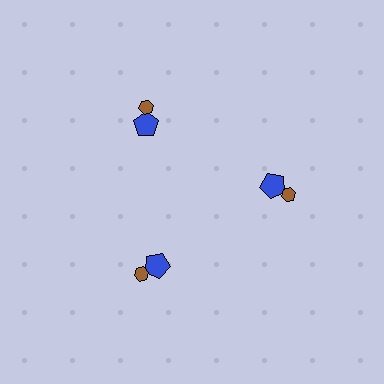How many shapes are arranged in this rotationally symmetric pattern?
There are 6 shapes, arranged in 3 groups of 2.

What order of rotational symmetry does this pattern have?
This pattern has 3-fold rotational symmetry.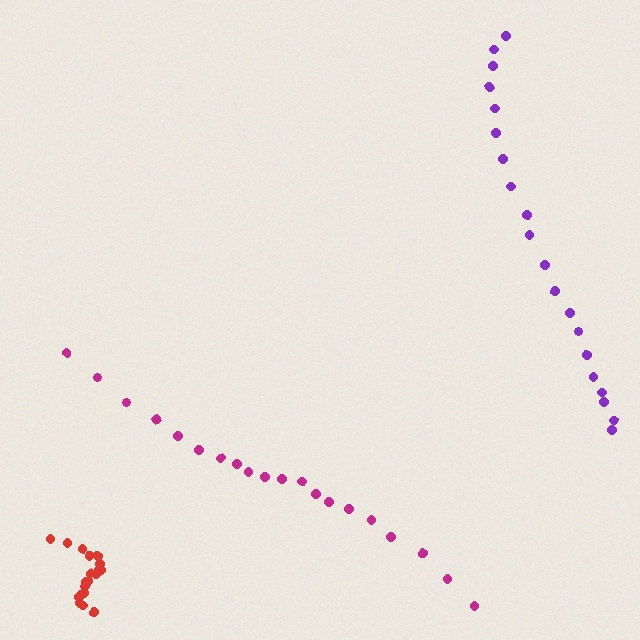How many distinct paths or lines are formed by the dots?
There are 3 distinct paths.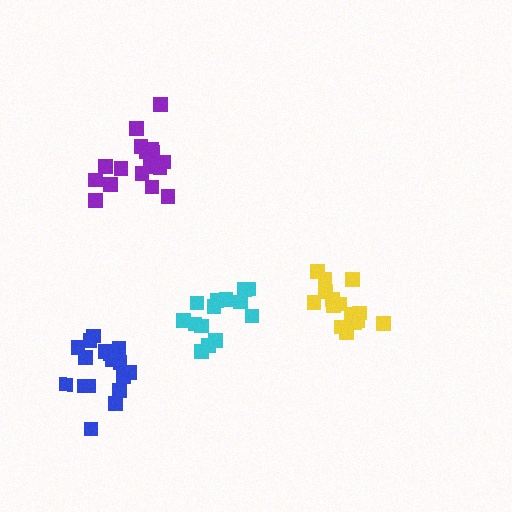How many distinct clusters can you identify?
There are 4 distinct clusters.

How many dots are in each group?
Group 1: 18 dots, Group 2: 15 dots, Group 3: 14 dots, Group 4: 17 dots (64 total).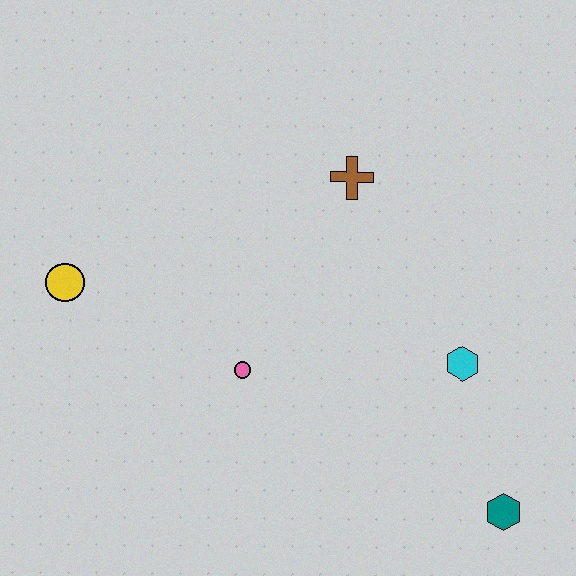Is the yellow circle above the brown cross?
No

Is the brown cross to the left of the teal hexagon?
Yes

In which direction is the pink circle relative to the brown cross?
The pink circle is below the brown cross.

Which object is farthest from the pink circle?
The teal hexagon is farthest from the pink circle.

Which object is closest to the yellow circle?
The pink circle is closest to the yellow circle.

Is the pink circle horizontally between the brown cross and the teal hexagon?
No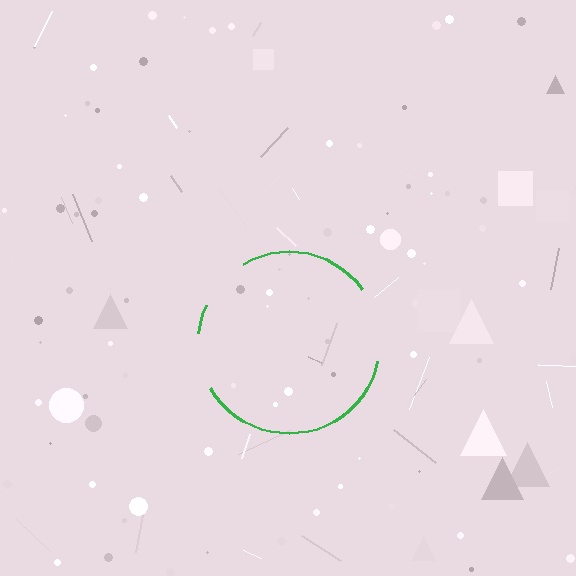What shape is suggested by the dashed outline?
The dashed outline suggests a circle.